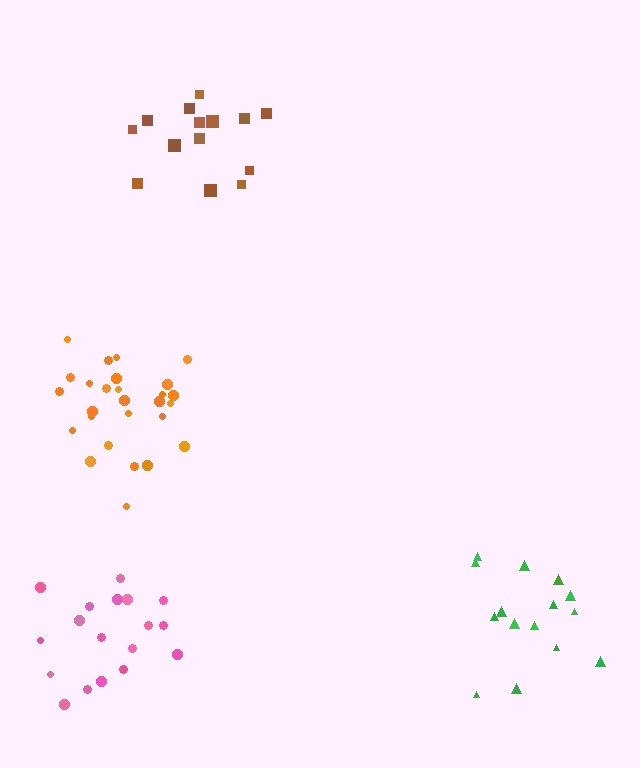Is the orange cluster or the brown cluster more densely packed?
Orange.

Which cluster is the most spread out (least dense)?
Green.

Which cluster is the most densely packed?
Orange.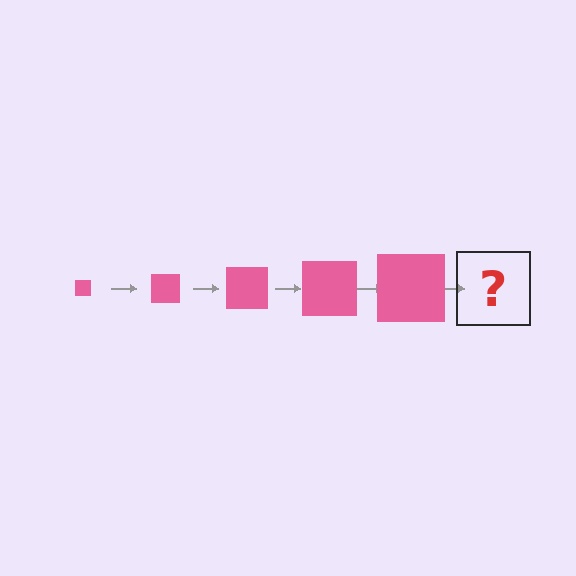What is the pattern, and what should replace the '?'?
The pattern is that the square gets progressively larger each step. The '?' should be a pink square, larger than the previous one.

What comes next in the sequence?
The next element should be a pink square, larger than the previous one.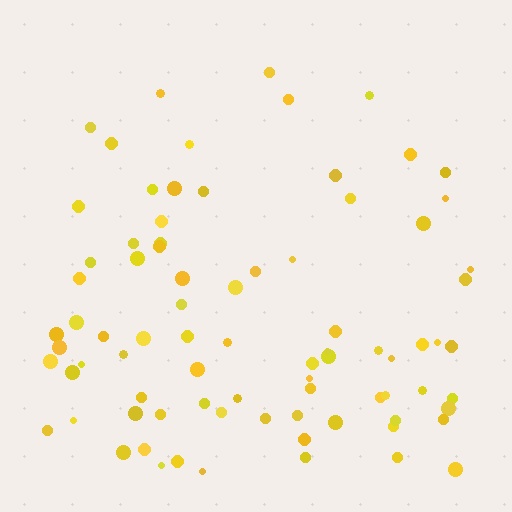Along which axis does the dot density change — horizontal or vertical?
Vertical.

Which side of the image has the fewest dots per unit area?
The top.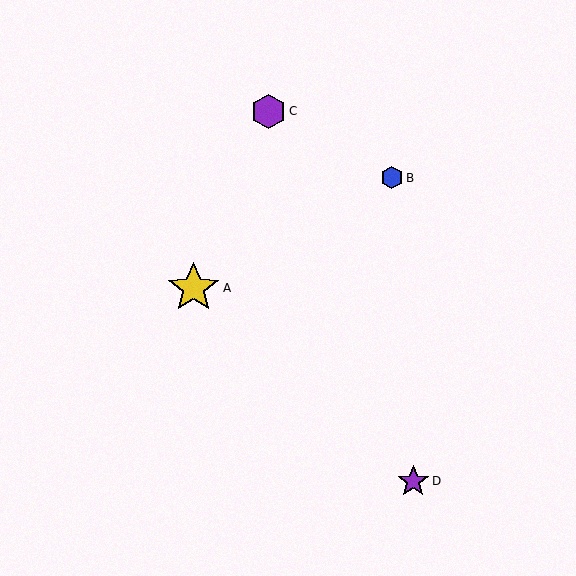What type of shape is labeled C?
Shape C is a purple hexagon.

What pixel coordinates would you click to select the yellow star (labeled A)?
Click at (194, 288) to select the yellow star A.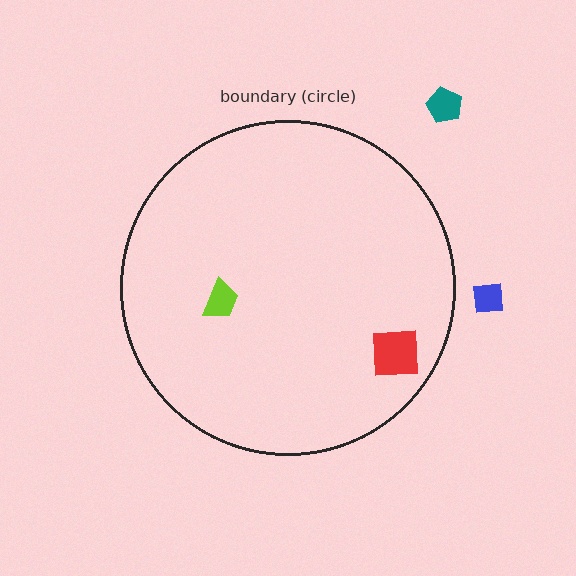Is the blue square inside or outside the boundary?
Outside.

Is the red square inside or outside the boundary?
Inside.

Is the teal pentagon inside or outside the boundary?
Outside.